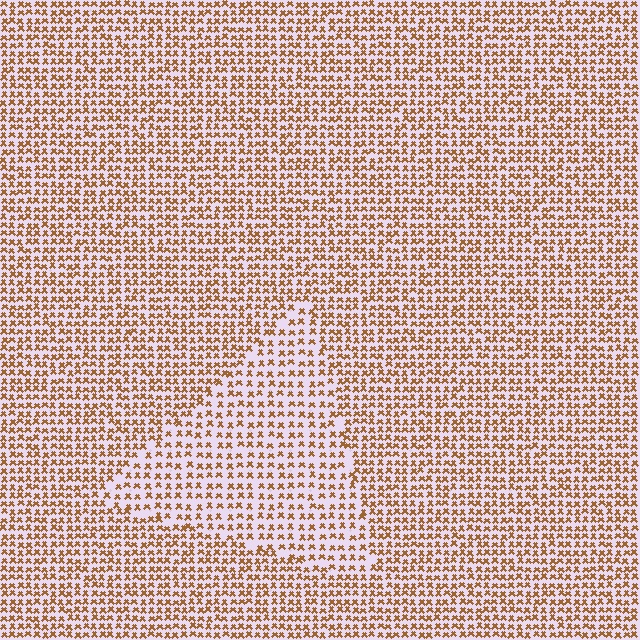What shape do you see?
I see a triangle.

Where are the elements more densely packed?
The elements are more densely packed outside the triangle boundary.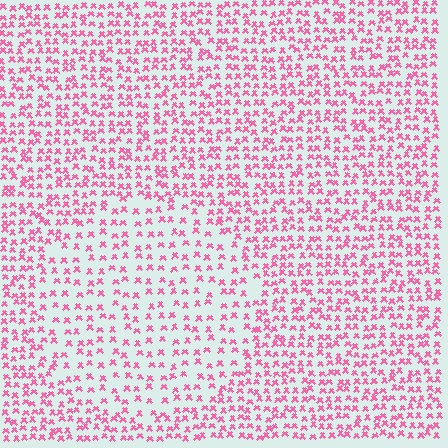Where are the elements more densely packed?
The elements are more densely packed outside the circle boundary.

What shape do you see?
I see a circle.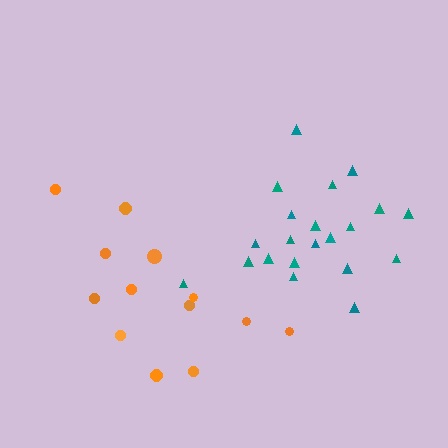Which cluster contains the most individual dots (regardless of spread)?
Teal (21).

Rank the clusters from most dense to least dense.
teal, orange.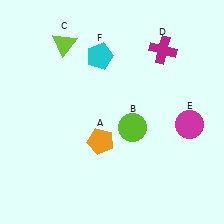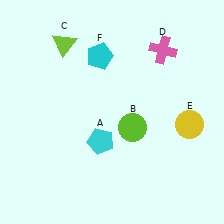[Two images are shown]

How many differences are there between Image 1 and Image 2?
There are 3 differences between the two images.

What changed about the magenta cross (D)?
In Image 1, D is magenta. In Image 2, it changed to pink.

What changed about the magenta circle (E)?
In Image 1, E is magenta. In Image 2, it changed to yellow.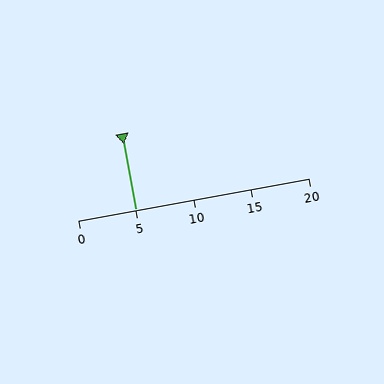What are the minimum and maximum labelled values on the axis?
The axis runs from 0 to 20.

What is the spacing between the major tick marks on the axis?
The major ticks are spaced 5 apart.